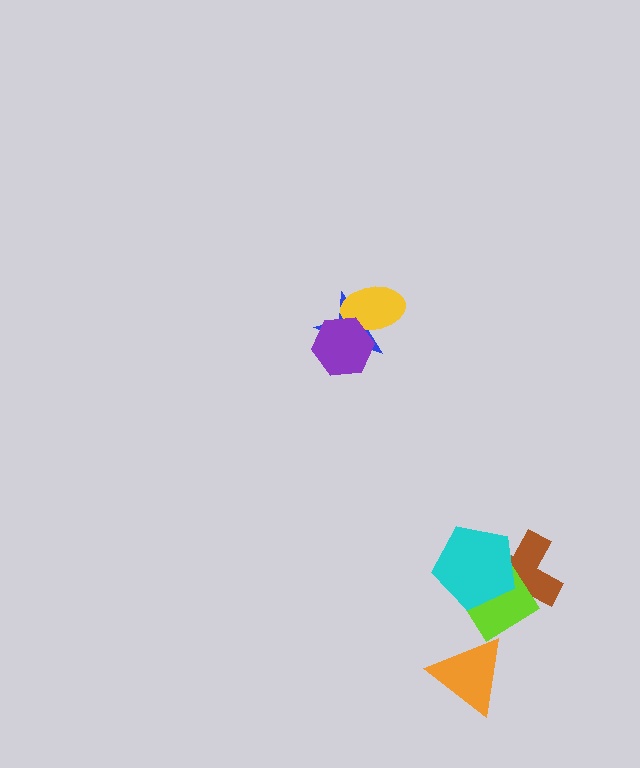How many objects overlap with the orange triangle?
0 objects overlap with the orange triangle.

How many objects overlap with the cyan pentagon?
2 objects overlap with the cyan pentagon.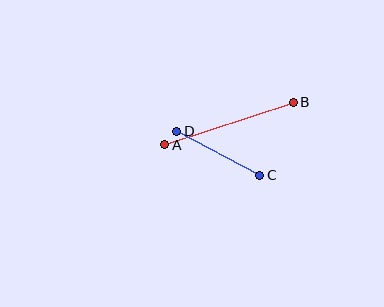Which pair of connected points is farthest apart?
Points A and B are farthest apart.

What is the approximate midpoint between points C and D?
The midpoint is at approximately (218, 153) pixels.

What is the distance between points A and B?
The distance is approximately 136 pixels.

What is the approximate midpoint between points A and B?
The midpoint is at approximately (229, 123) pixels.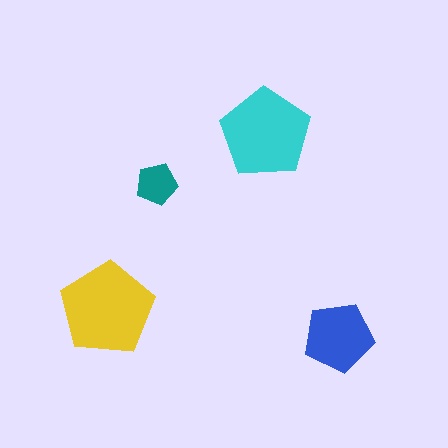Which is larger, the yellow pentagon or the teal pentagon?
The yellow one.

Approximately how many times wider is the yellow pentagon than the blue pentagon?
About 1.5 times wider.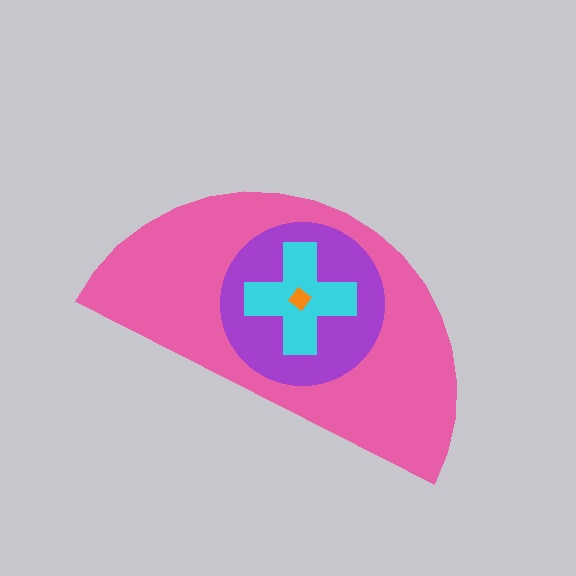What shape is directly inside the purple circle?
The cyan cross.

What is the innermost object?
The orange diamond.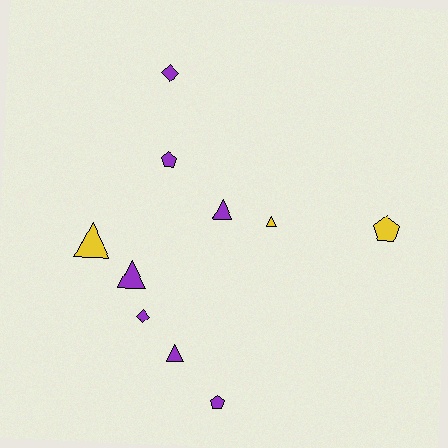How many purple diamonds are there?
There are 2 purple diamonds.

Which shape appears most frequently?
Triangle, with 5 objects.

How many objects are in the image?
There are 10 objects.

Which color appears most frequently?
Purple, with 7 objects.